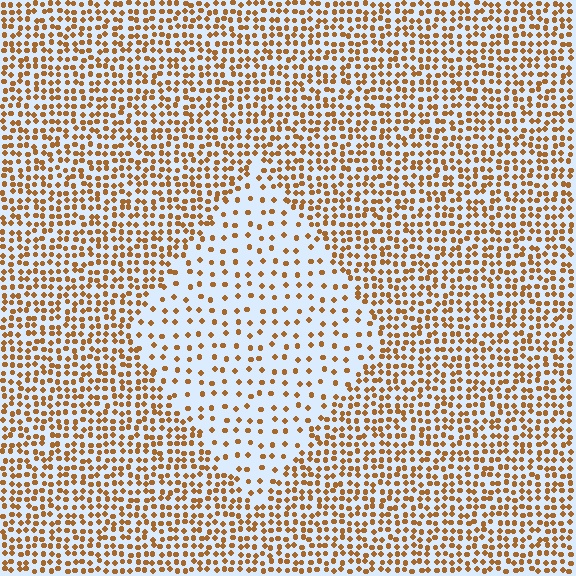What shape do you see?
I see a diamond.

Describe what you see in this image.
The image contains small brown elements arranged at two different densities. A diamond-shaped region is visible where the elements are less densely packed than the surrounding area.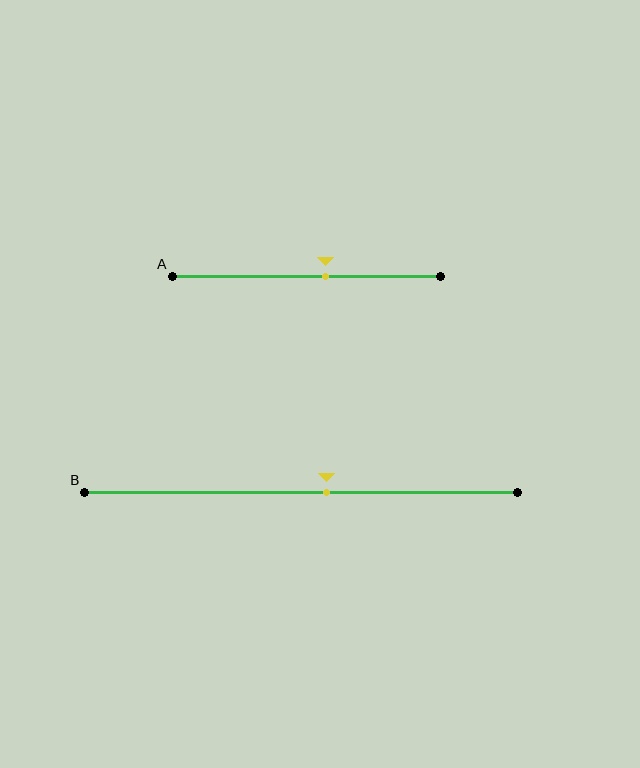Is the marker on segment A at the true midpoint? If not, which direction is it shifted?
No, the marker on segment A is shifted to the right by about 7% of the segment length.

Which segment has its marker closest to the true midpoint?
Segment B has its marker closest to the true midpoint.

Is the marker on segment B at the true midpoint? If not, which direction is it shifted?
No, the marker on segment B is shifted to the right by about 6% of the segment length.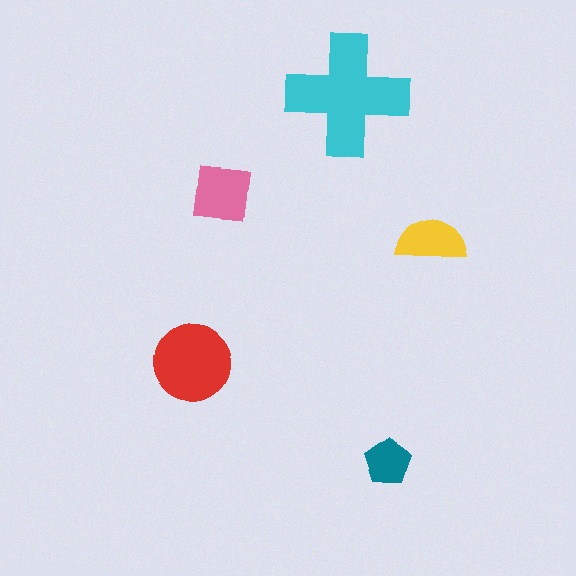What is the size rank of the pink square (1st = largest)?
3rd.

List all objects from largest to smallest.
The cyan cross, the red circle, the pink square, the yellow semicircle, the teal pentagon.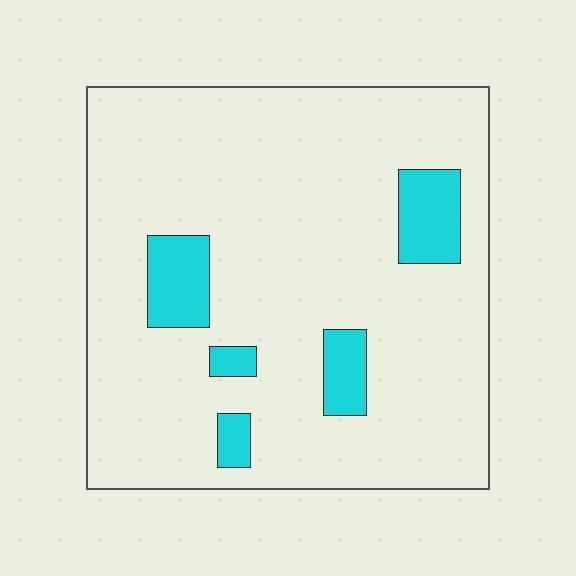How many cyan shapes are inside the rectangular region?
5.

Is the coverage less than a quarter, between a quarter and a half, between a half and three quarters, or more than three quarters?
Less than a quarter.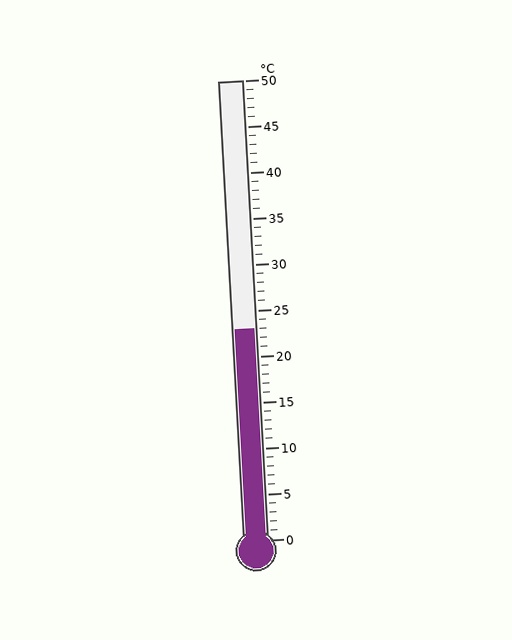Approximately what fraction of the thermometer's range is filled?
The thermometer is filled to approximately 45% of its range.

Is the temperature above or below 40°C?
The temperature is below 40°C.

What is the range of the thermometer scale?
The thermometer scale ranges from 0°C to 50°C.